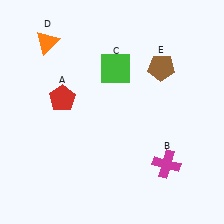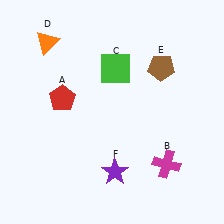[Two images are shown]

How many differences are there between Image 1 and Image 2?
There is 1 difference between the two images.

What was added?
A purple star (F) was added in Image 2.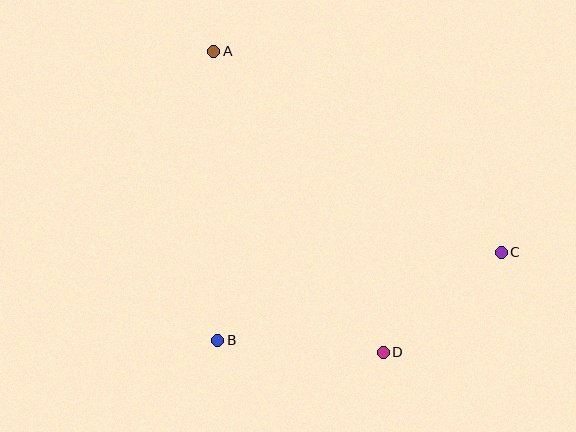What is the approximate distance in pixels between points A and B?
The distance between A and B is approximately 289 pixels.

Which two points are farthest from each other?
Points A and C are farthest from each other.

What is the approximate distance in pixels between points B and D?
The distance between B and D is approximately 166 pixels.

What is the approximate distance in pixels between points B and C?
The distance between B and C is approximately 297 pixels.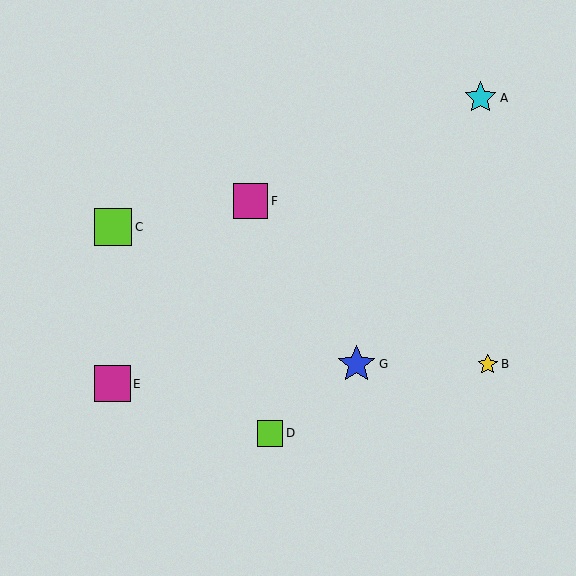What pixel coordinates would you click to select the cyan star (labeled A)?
Click at (480, 98) to select the cyan star A.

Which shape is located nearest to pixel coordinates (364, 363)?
The blue star (labeled G) at (357, 364) is nearest to that location.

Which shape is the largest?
The blue star (labeled G) is the largest.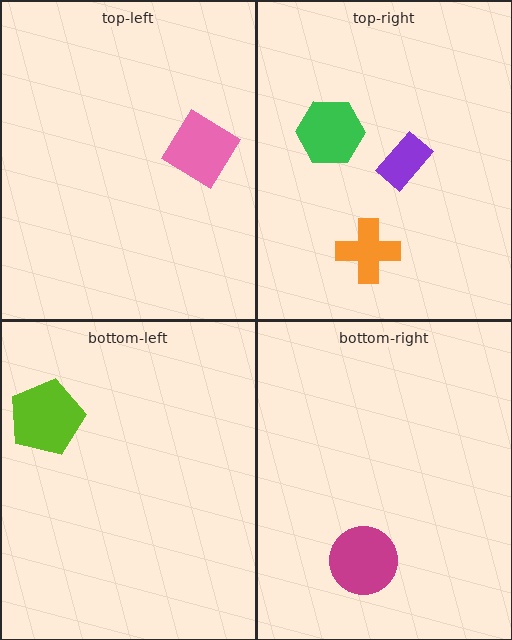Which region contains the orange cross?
The top-right region.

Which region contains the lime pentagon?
The bottom-left region.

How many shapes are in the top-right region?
3.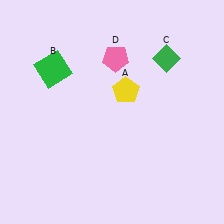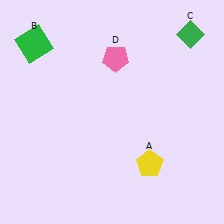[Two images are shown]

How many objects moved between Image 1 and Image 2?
3 objects moved between the two images.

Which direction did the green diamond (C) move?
The green diamond (C) moved up.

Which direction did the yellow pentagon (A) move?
The yellow pentagon (A) moved down.